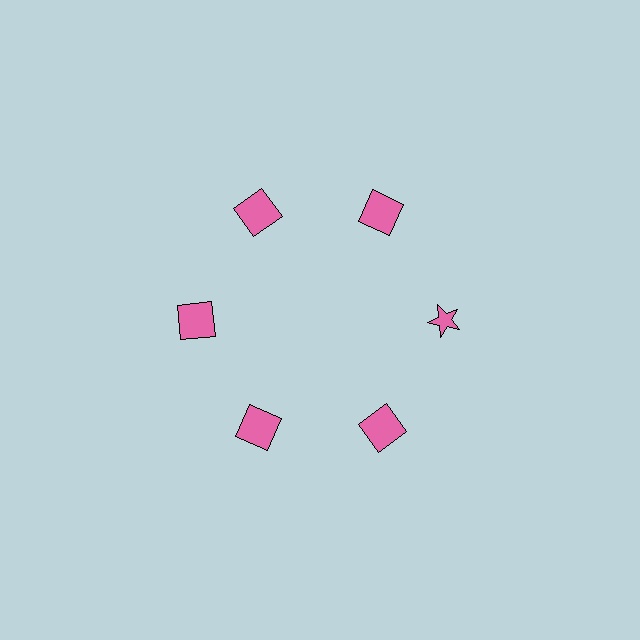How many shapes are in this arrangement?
There are 6 shapes arranged in a ring pattern.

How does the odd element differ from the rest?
It has a different shape: star instead of square.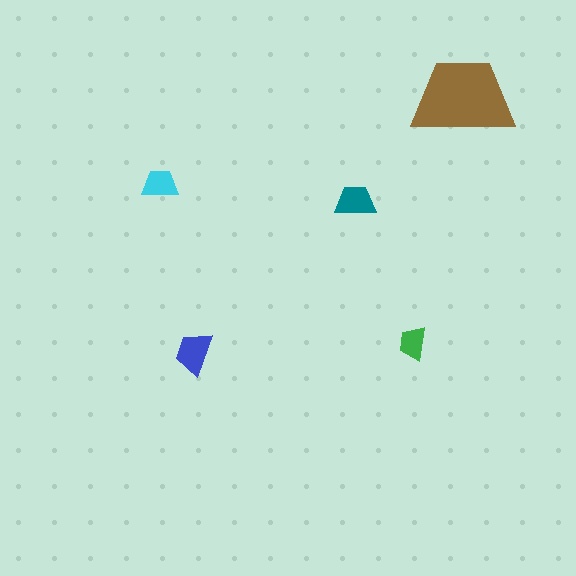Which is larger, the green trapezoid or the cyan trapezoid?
The cyan one.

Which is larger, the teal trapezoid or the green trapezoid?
The teal one.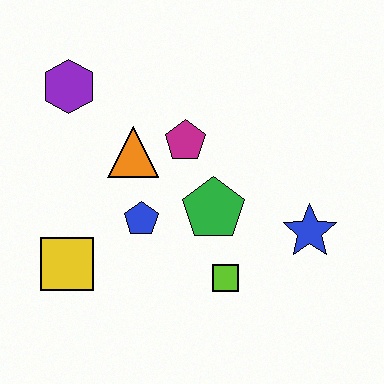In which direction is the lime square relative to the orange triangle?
The lime square is below the orange triangle.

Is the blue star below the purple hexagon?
Yes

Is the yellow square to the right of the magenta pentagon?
No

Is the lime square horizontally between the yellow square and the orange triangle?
No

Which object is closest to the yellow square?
The blue pentagon is closest to the yellow square.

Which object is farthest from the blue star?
The purple hexagon is farthest from the blue star.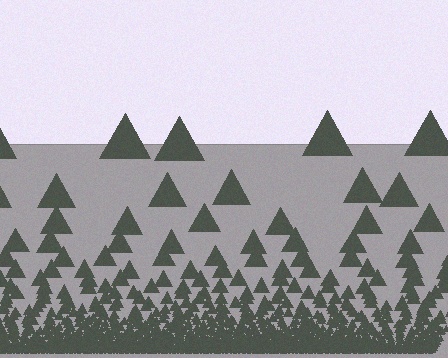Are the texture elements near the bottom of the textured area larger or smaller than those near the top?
Smaller. The gradient is inverted — elements near the bottom are smaller and denser.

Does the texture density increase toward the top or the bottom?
Density increases toward the bottom.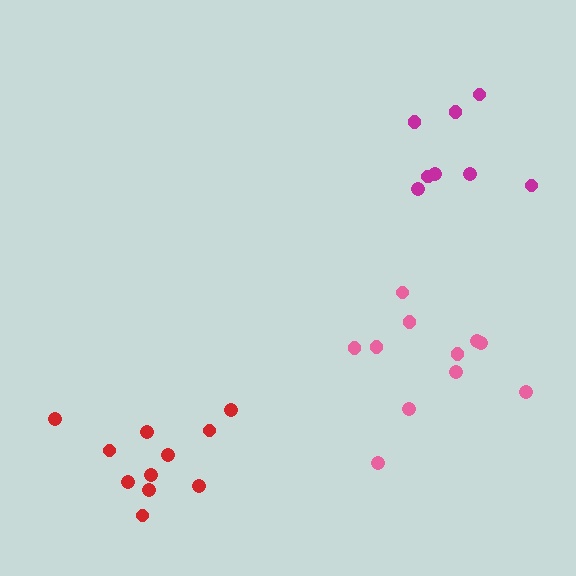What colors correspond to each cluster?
The clusters are colored: red, pink, magenta.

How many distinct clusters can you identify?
There are 3 distinct clusters.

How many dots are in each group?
Group 1: 11 dots, Group 2: 11 dots, Group 3: 8 dots (30 total).